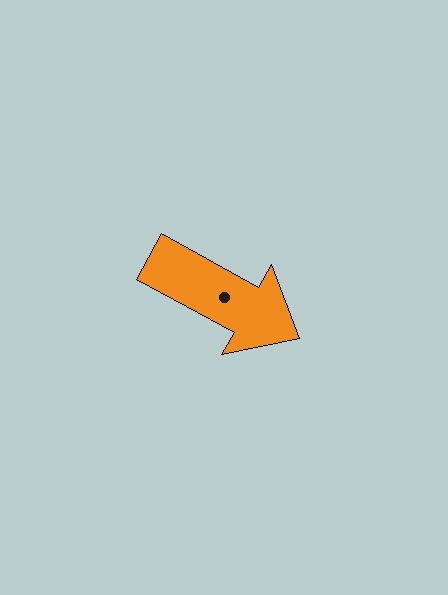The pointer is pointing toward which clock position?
Roughly 4 o'clock.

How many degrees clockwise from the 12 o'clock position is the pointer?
Approximately 119 degrees.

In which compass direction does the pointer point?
Southeast.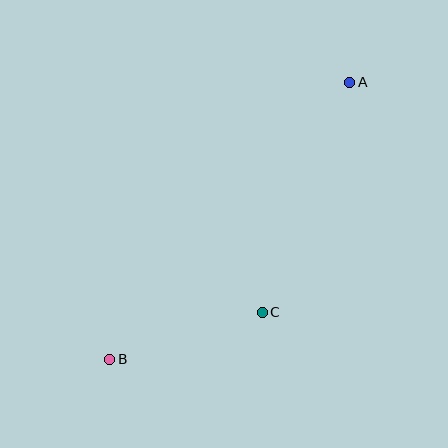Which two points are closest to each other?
Points B and C are closest to each other.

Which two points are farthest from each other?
Points A and B are farthest from each other.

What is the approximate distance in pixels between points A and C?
The distance between A and C is approximately 246 pixels.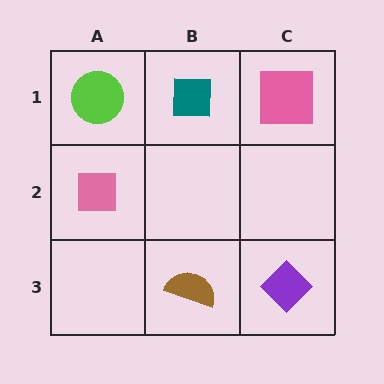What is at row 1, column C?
A pink square.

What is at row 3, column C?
A purple diamond.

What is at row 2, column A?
A pink square.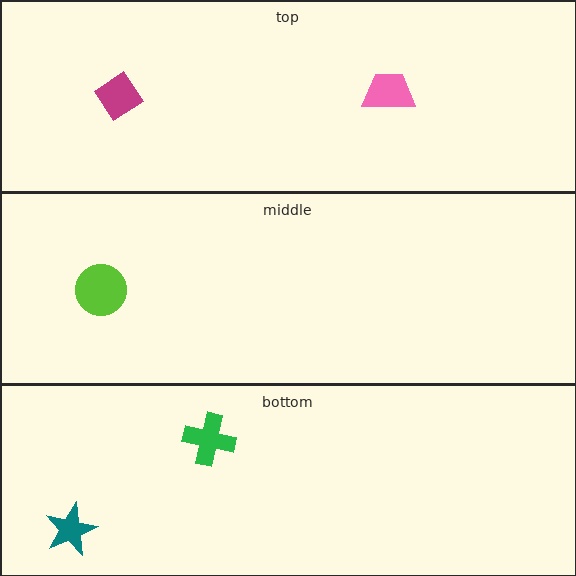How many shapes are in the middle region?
1.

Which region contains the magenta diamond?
The top region.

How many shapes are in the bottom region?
2.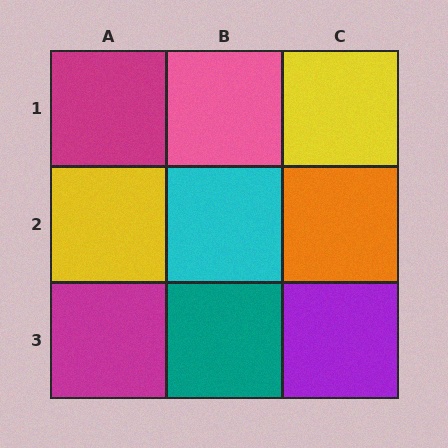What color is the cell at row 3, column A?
Magenta.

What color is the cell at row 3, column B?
Teal.